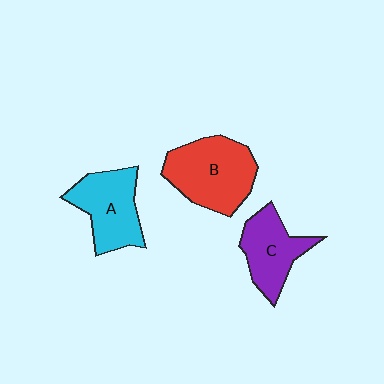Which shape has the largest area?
Shape B (red).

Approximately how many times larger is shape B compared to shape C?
Approximately 1.4 times.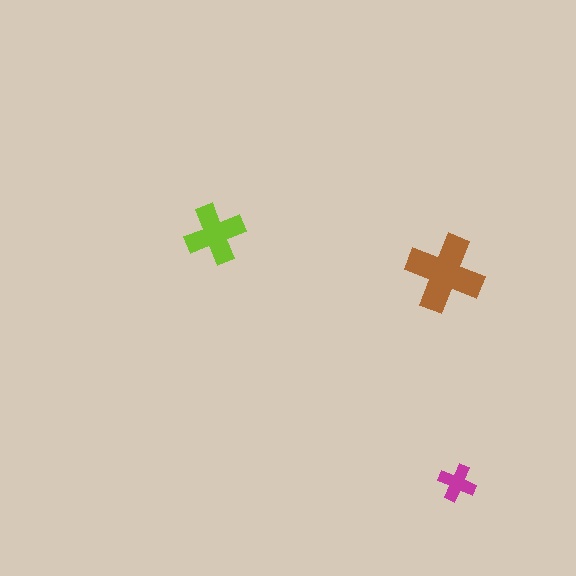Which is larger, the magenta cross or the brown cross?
The brown one.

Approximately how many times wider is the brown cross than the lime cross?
About 1.5 times wider.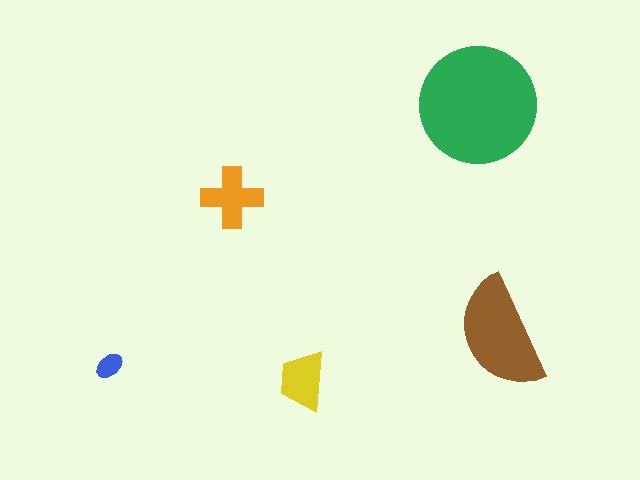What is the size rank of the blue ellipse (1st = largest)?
5th.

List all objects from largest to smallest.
The green circle, the brown semicircle, the orange cross, the yellow trapezoid, the blue ellipse.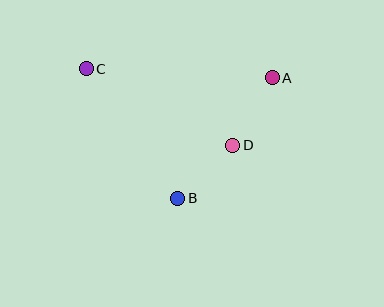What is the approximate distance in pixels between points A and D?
The distance between A and D is approximately 78 pixels.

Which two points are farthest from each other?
Points A and C are farthest from each other.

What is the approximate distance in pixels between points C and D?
The distance between C and D is approximately 165 pixels.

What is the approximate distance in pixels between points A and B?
The distance between A and B is approximately 153 pixels.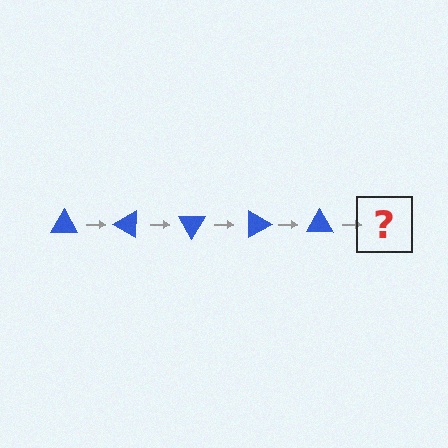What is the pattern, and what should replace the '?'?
The pattern is that the triangle rotates 30 degrees each step. The '?' should be a blue triangle rotated 150 degrees.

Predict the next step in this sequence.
The next step is a blue triangle rotated 150 degrees.